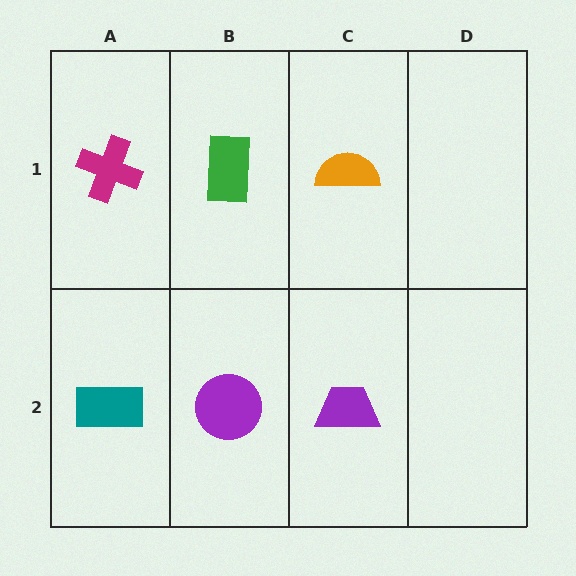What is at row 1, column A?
A magenta cross.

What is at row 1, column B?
A green rectangle.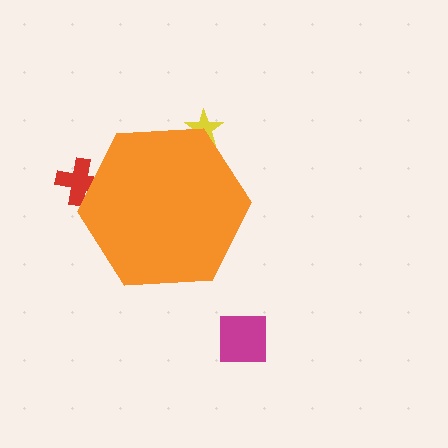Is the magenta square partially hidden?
No, the magenta square is fully visible.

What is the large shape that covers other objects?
An orange hexagon.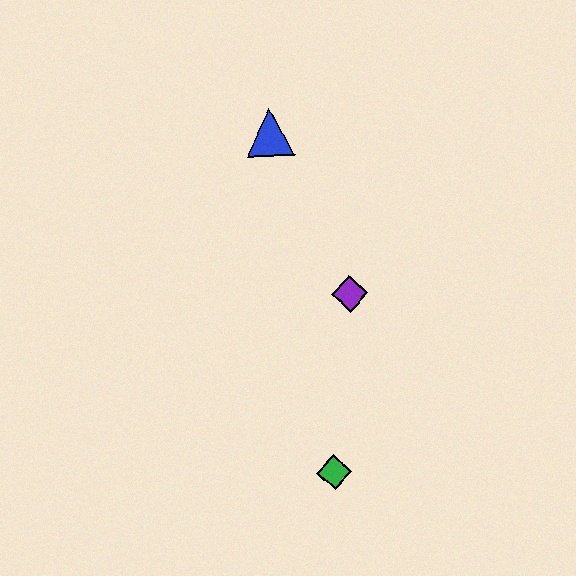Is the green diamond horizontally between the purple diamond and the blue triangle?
Yes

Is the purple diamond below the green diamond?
No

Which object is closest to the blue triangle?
The purple diamond is closest to the blue triangle.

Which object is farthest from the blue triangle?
The green diamond is farthest from the blue triangle.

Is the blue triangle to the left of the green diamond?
Yes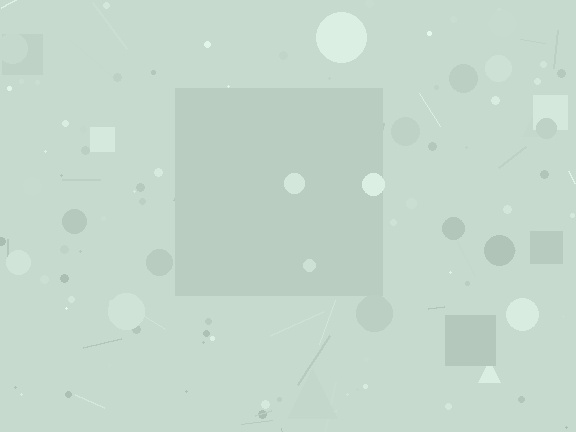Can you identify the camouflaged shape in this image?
The camouflaged shape is a square.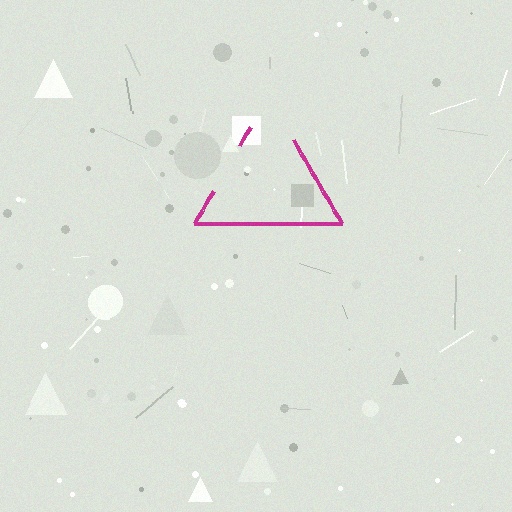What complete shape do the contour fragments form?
The contour fragments form a triangle.